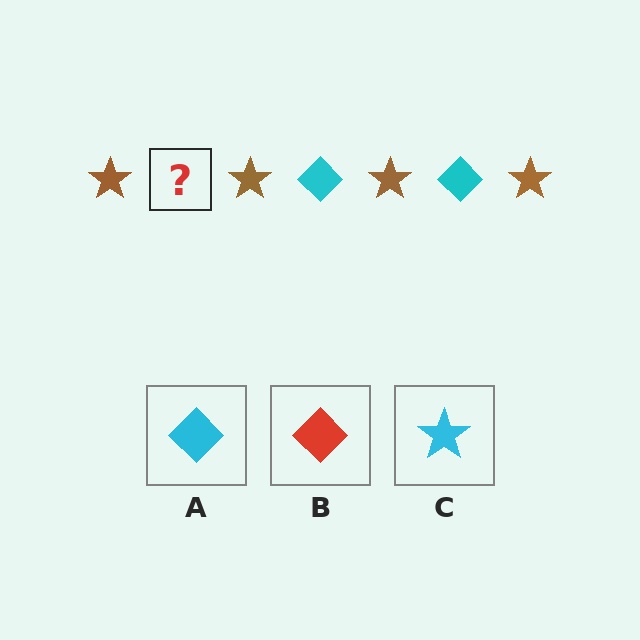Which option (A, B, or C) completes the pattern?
A.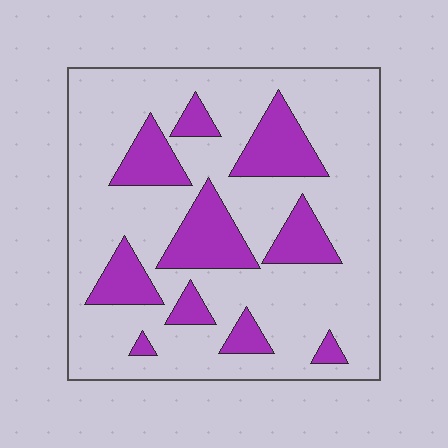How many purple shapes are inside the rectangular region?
10.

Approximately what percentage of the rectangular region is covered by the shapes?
Approximately 25%.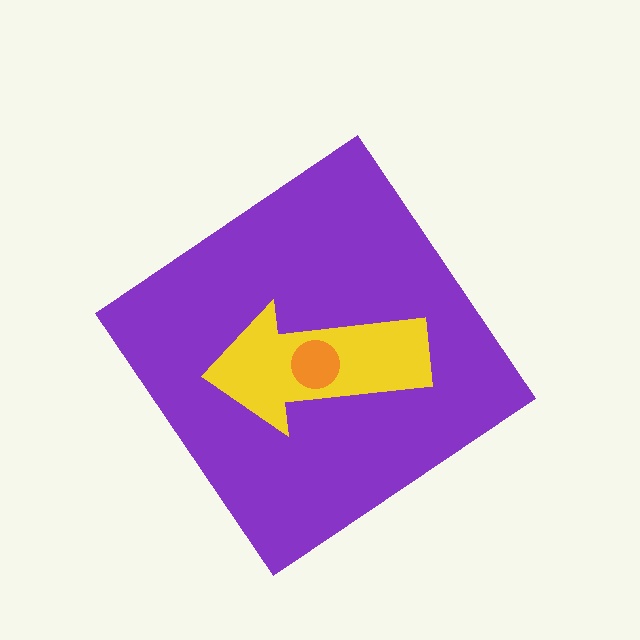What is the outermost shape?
The purple diamond.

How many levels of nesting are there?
3.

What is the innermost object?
The orange circle.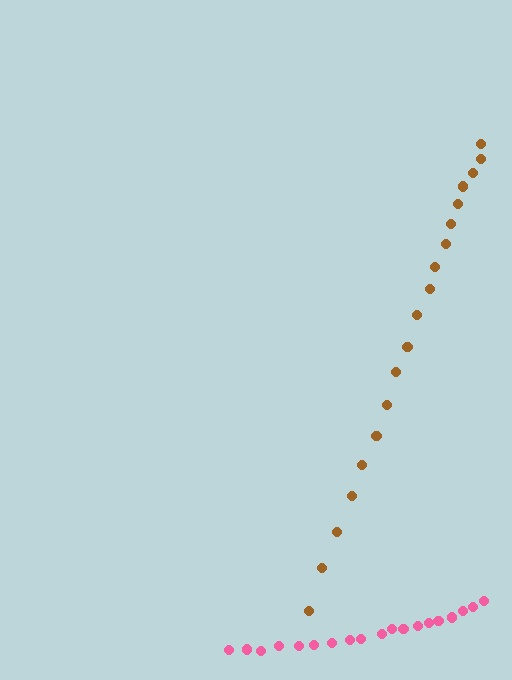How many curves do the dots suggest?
There are 2 distinct paths.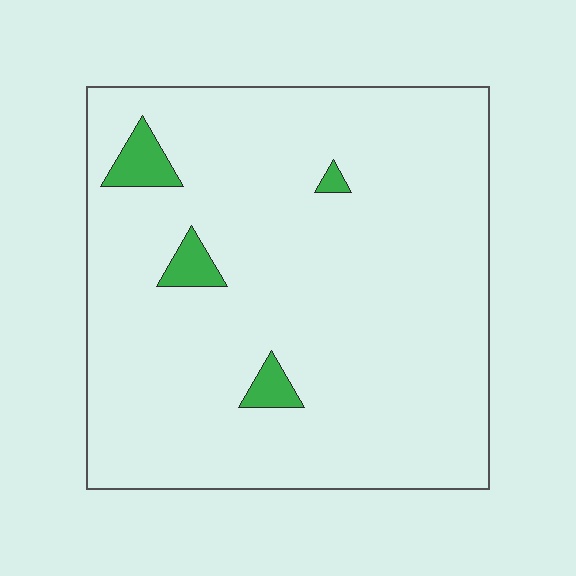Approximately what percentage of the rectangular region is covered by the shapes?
Approximately 5%.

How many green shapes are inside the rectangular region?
4.